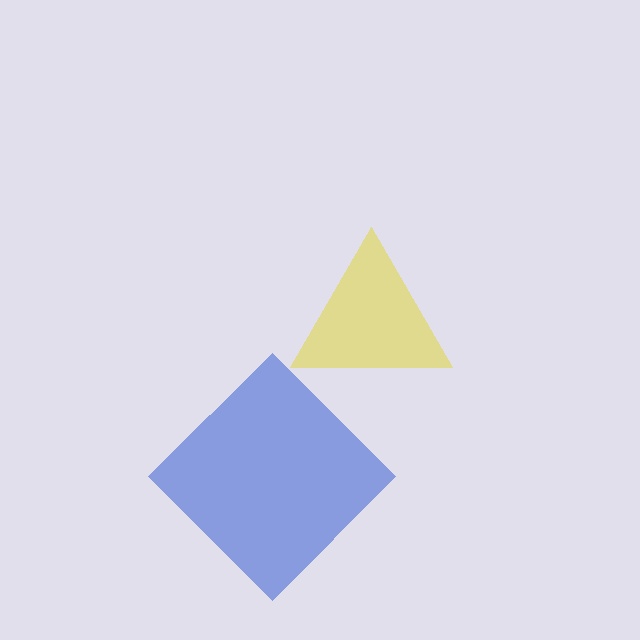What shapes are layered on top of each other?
The layered shapes are: a yellow triangle, a blue diamond.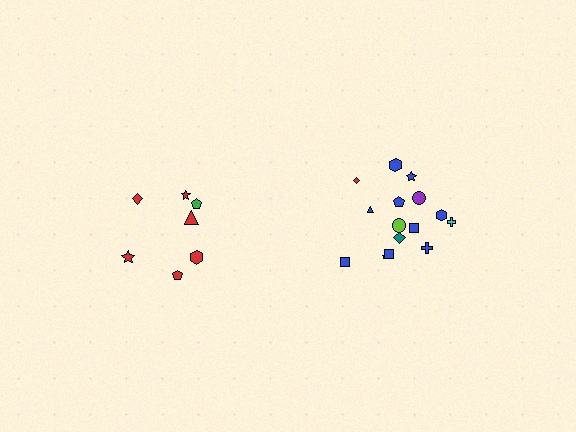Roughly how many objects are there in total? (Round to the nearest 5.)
Roughly 20 objects in total.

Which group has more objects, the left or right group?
The right group.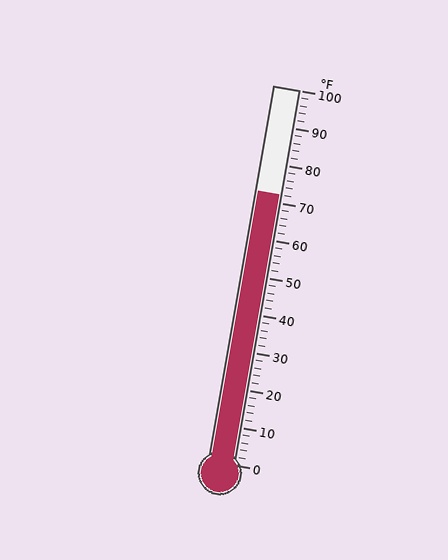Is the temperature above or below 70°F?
The temperature is above 70°F.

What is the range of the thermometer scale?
The thermometer scale ranges from 0°F to 100°F.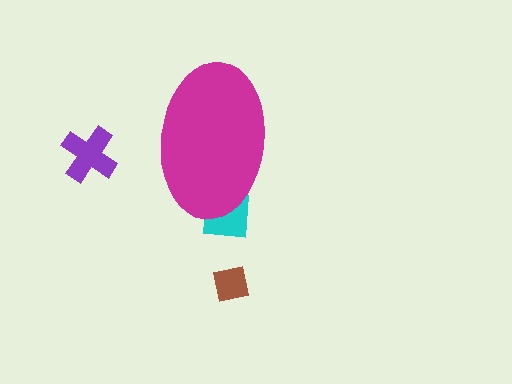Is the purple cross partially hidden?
No, the purple cross is fully visible.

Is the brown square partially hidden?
No, the brown square is fully visible.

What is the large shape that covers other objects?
A magenta ellipse.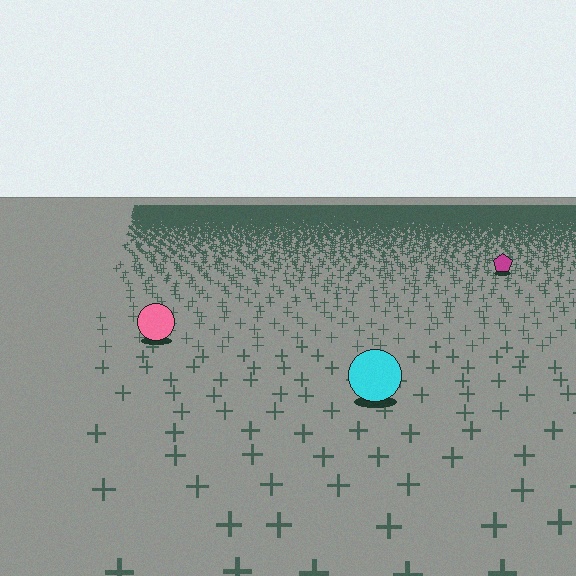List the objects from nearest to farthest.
From nearest to farthest: the cyan circle, the pink circle, the magenta pentagon.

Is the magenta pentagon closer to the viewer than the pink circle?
No. The pink circle is closer — you can tell from the texture gradient: the ground texture is coarser near it.